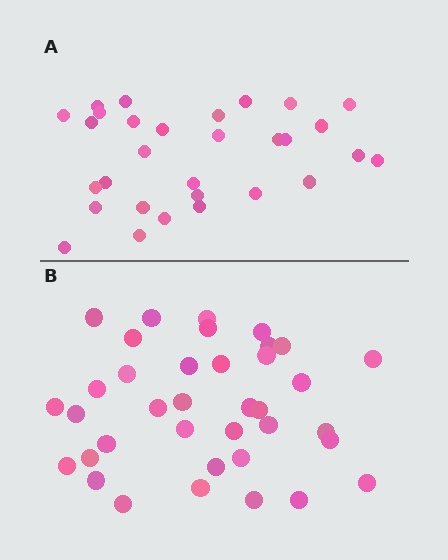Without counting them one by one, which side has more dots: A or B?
Region B (the bottom region) has more dots.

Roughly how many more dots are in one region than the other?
Region B has roughly 8 or so more dots than region A.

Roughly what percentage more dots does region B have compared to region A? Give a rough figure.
About 25% more.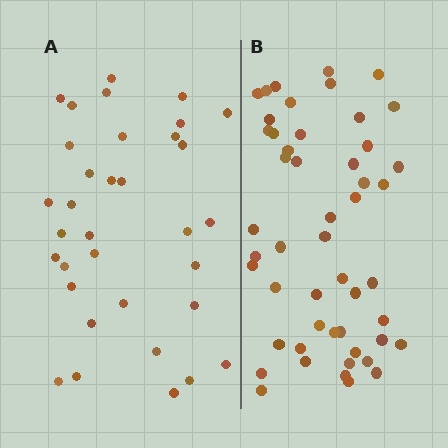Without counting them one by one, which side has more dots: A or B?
Region B (the right region) has more dots.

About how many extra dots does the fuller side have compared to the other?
Region B has approximately 15 more dots than region A.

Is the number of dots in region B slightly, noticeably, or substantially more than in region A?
Region B has substantially more. The ratio is roughly 1.5 to 1.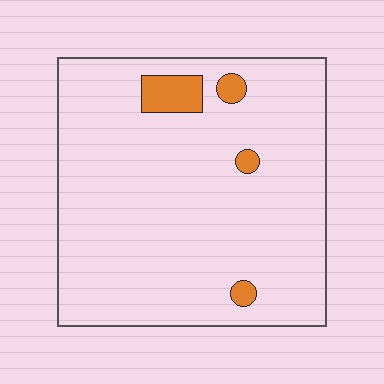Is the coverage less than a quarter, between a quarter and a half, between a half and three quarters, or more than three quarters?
Less than a quarter.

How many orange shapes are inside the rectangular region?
4.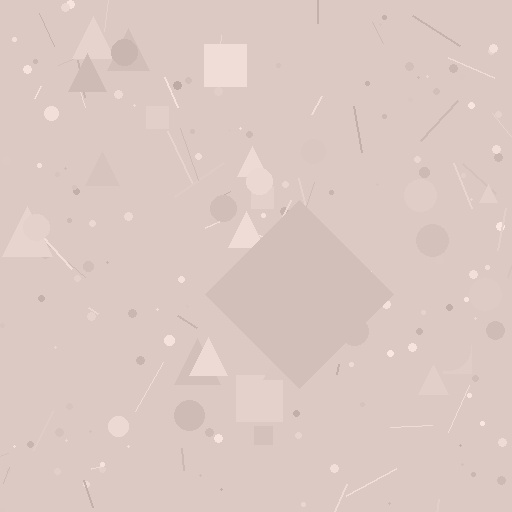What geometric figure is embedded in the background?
A diamond is embedded in the background.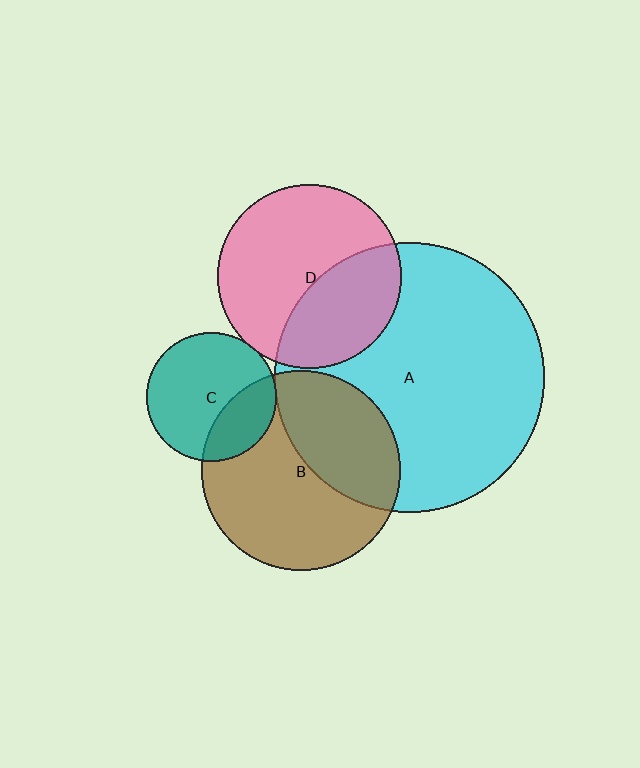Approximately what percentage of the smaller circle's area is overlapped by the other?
Approximately 5%.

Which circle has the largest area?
Circle A (cyan).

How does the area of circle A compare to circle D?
Approximately 2.1 times.